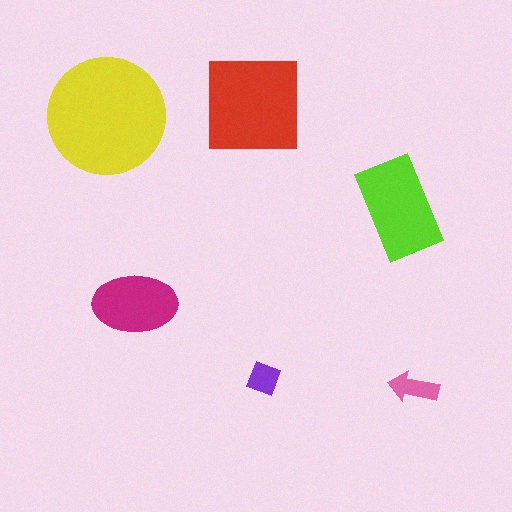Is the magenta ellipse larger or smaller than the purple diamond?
Larger.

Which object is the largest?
The yellow circle.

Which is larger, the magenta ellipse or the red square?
The red square.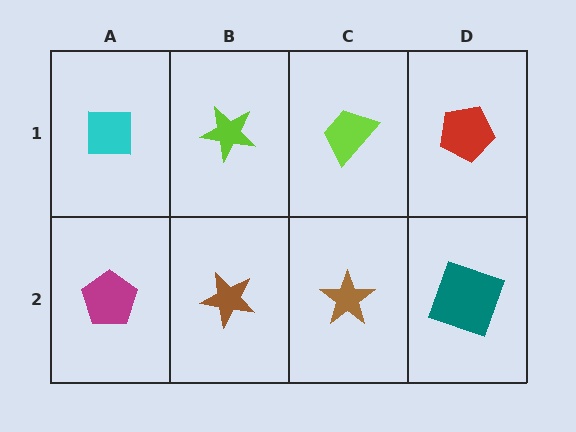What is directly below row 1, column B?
A brown star.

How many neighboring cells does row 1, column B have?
3.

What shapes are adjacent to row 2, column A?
A cyan square (row 1, column A), a brown star (row 2, column B).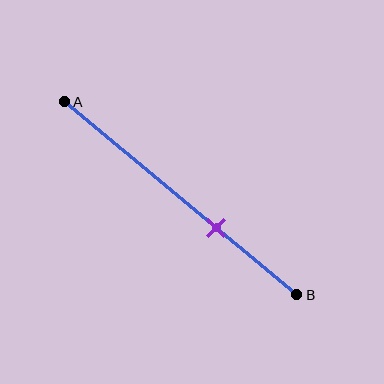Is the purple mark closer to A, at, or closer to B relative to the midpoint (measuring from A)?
The purple mark is closer to point B than the midpoint of segment AB.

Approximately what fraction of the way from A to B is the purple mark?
The purple mark is approximately 65% of the way from A to B.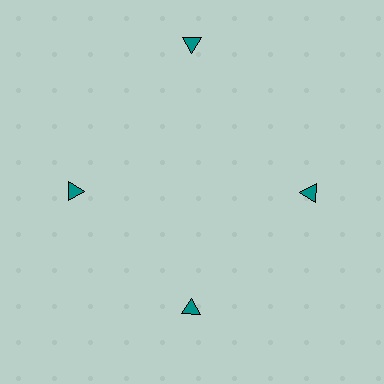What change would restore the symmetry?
The symmetry would be restored by moving it inward, back onto the ring so that all 4 triangles sit at equal angles and equal distance from the center.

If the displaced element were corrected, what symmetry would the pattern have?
It would have 4-fold rotational symmetry — the pattern would map onto itself every 90 degrees.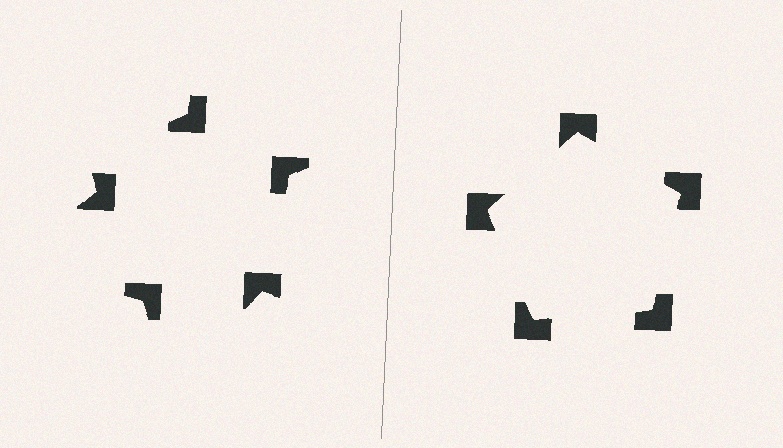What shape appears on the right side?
An illusory pentagon.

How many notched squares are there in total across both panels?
10 — 5 on each side.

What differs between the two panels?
The notched squares are positioned identically on both sides; only the wedge orientations differ. On the right they align to a pentagon; on the left they are misaligned.